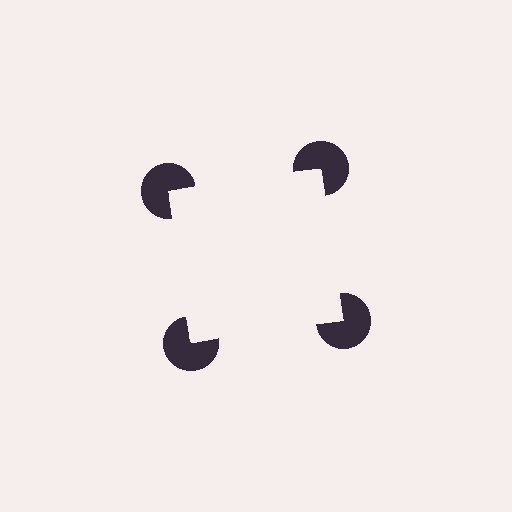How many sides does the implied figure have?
4 sides.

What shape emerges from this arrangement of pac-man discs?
An illusory square — its edges are inferred from the aligned wedge cuts in the pac-man discs, not physically drawn.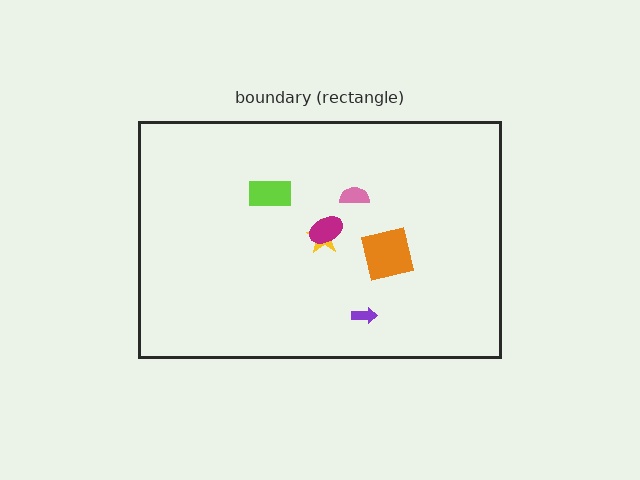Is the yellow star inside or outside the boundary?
Inside.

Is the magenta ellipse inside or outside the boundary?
Inside.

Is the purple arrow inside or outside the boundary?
Inside.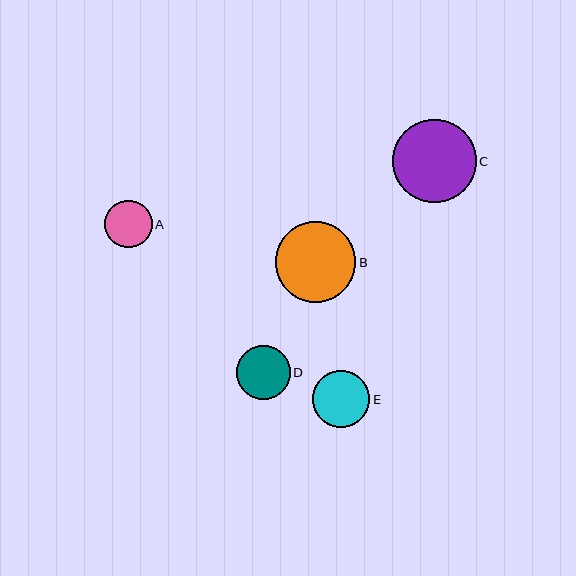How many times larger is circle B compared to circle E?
Circle B is approximately 1.4 times the size of circle E.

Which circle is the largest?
Circle C is the largest with a size of approximately 83 pixels.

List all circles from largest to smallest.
From largest to smallest: C, B, E, D, A.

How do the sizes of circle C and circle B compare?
Circle C and circle B are approximately the same size.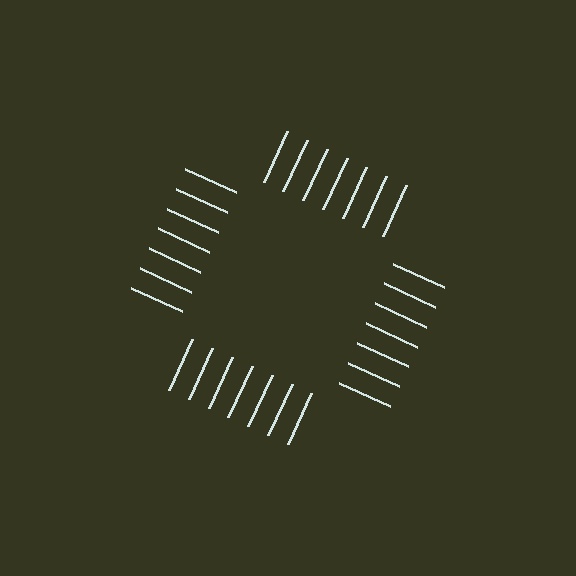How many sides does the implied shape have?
4 sides — the line-ends trace a square.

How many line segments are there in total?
28 — 7 along each of the 4 edges.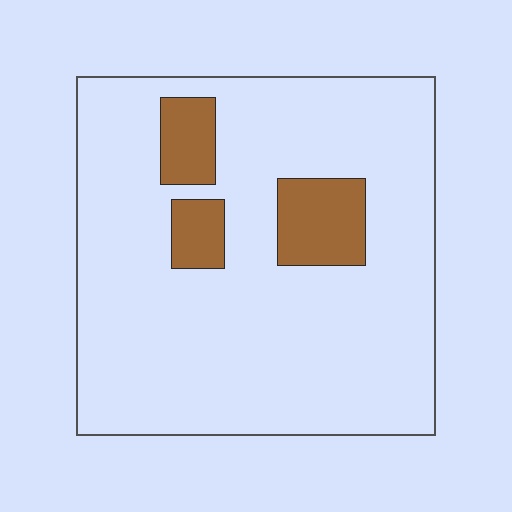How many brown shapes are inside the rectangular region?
3.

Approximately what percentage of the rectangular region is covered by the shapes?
Approximately 15%.